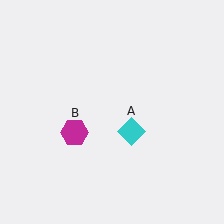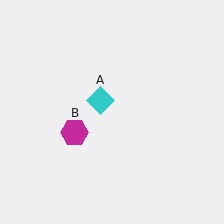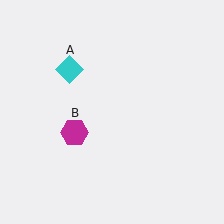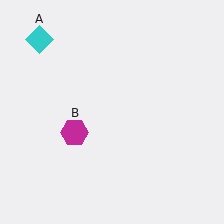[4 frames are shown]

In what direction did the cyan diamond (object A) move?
The cyan diamond (object A) moved up and to the left.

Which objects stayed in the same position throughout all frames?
Magenta hexagon (object B) remained stationary.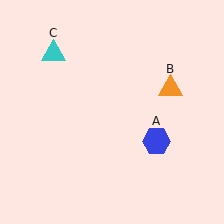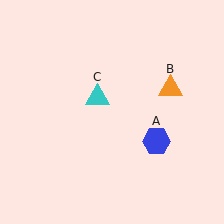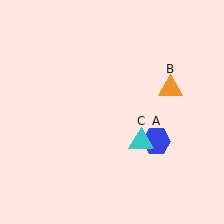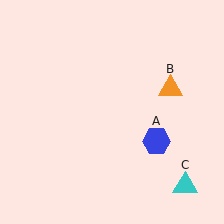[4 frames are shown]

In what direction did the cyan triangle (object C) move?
The cyan triangle (object C) moved down and to the right.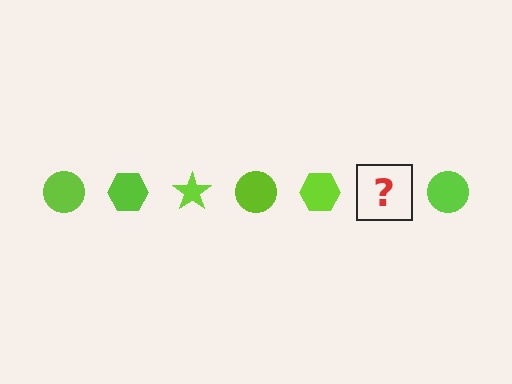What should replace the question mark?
The question mark should be replaced with a lime star.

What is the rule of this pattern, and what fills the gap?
The rule is that the pattern cycles through circle, hexagon, star shapes in lime. The gap should be filled with a lime star.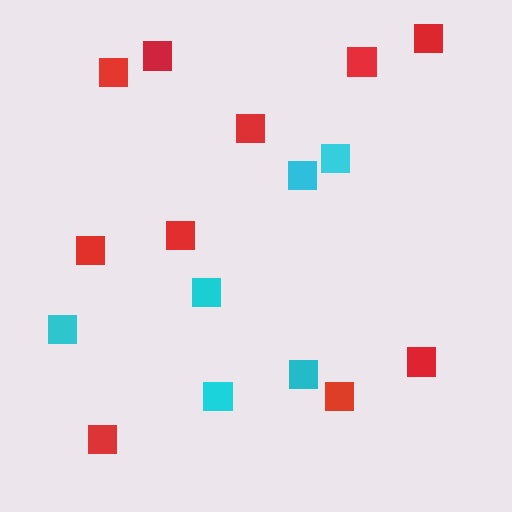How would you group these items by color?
There are 2 groups: one group of red squares (10) and one group of cyan squares (6).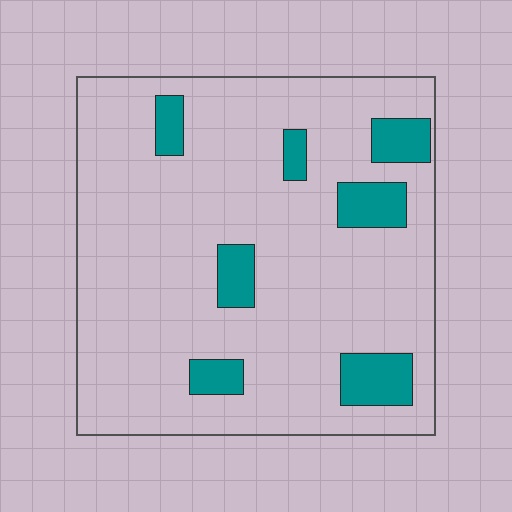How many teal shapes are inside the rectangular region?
7.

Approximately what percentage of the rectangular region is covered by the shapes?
Approximately 15%.